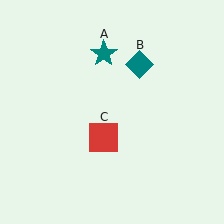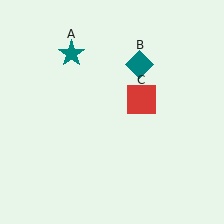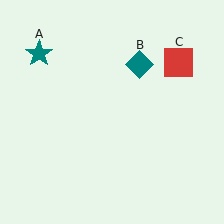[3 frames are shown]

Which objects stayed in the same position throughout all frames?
Teal diamond (object B) remained stationary.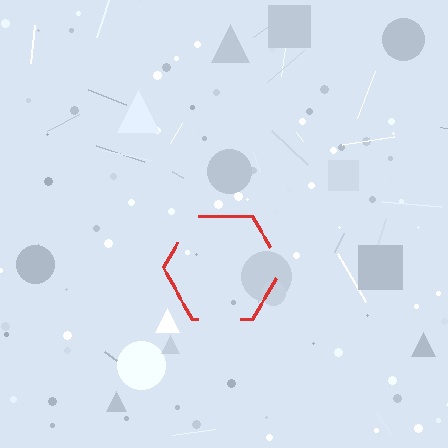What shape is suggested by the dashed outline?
The dashed outline suggests a hexagon.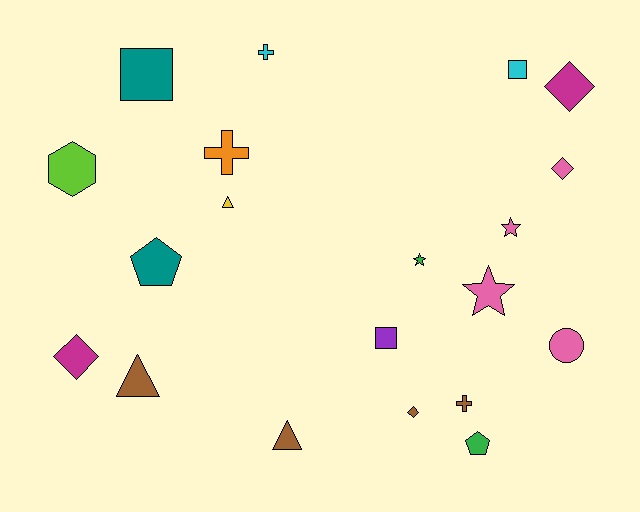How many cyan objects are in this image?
There are 2 cyan objects.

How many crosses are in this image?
There are 3 crosses.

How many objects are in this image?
There are 20 objects.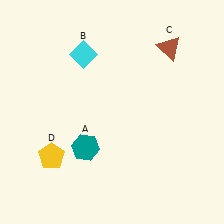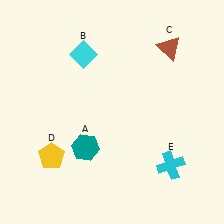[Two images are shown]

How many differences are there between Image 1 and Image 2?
There is 1 difference between the two images.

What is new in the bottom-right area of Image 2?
A cyan cross (E) was added in the bottom-right area of Image 2.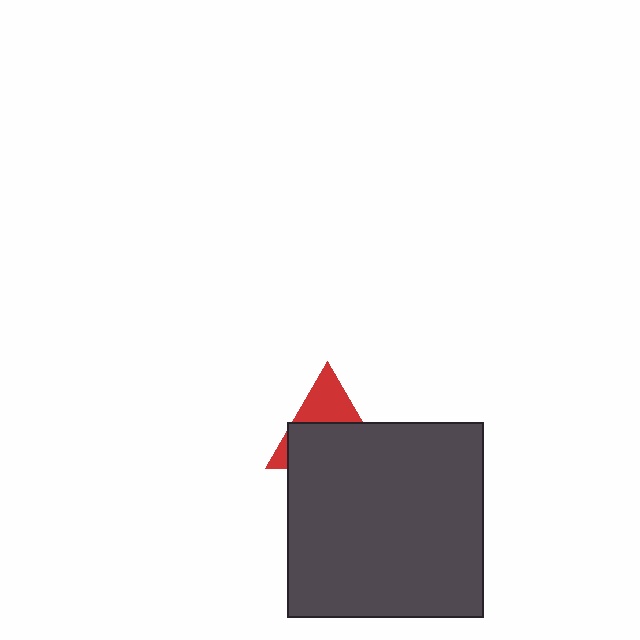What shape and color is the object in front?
The object in front is a dark gray square.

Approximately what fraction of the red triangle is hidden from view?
Roughly 62% of the red triangle is hidden behind the dark gray square.